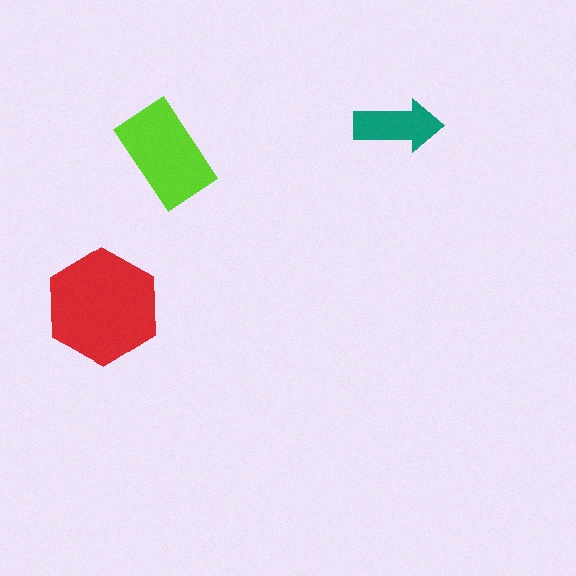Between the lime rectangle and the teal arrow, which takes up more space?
The lime rectangle.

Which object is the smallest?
The teal arrow.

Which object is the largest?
The red hexagon.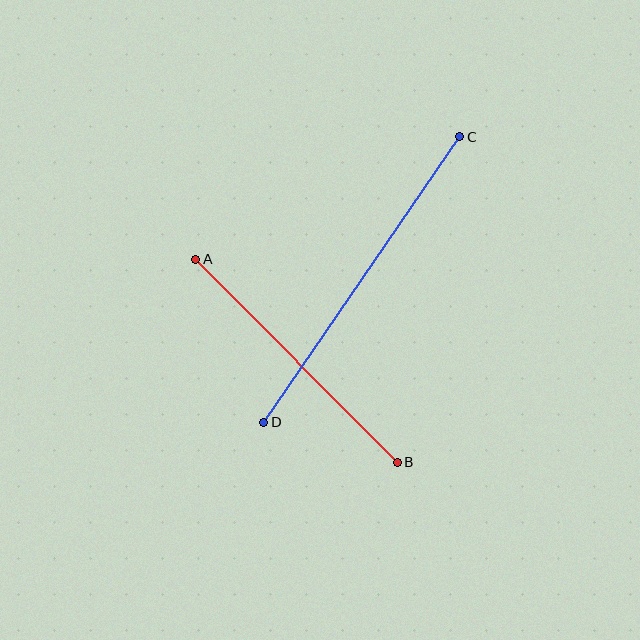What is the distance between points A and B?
The distance is approximately 286 pixels.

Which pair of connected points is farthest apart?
Points C and D are farthest apart.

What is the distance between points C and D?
The distance is approximately 346 pixels.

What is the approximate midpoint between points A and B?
The midpoint is at approximately (296, 361) pixels.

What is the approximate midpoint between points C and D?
The midpoint is at approximately (362, 280) pixels.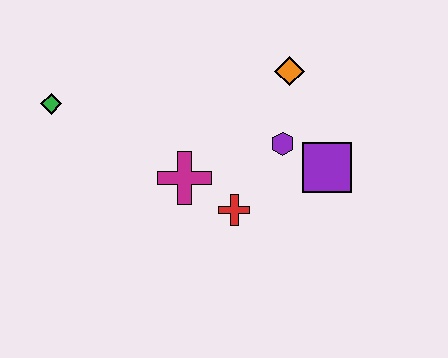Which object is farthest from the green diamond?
The purple square is farthest from the green diamond.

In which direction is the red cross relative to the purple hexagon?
The red cross is below the purple hexagon.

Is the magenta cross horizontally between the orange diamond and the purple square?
No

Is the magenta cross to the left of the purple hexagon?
Yes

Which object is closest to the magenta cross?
The red cross is closest to the magenta cross.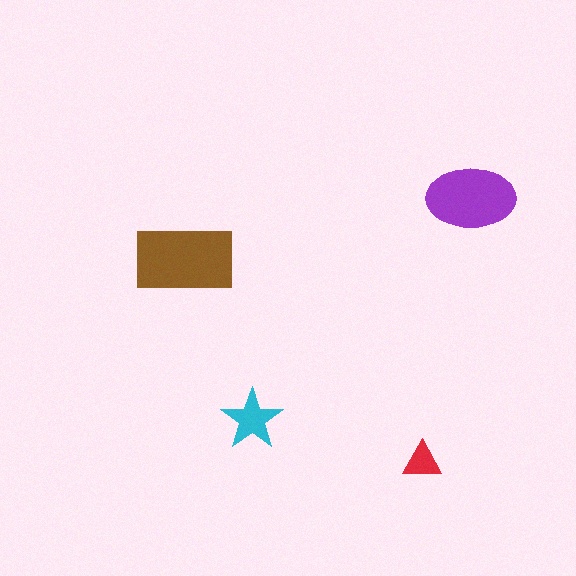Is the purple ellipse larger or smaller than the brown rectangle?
Smaller.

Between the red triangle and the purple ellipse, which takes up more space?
The purple ellipse.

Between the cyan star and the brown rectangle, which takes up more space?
The brown rectangle.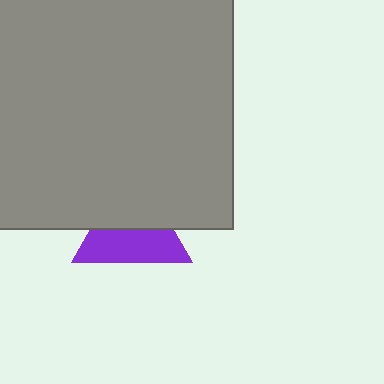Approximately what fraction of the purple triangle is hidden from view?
Roughly 47% of the purple triangle is hidden behind the gray rectangle.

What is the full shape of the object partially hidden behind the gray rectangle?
The partially hidden object is a purple triangle.